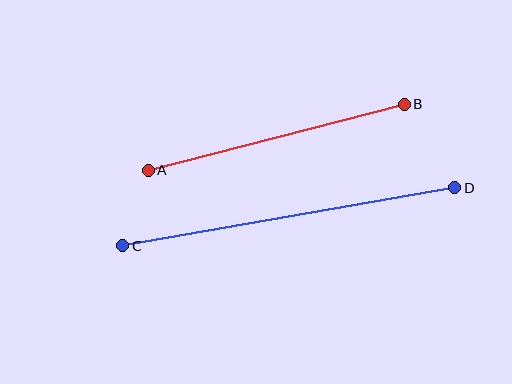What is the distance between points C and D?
The distance is approximately 337 pixels.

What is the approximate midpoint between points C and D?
The midpoint is at approximately (289, 217) pixels.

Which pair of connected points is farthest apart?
Points C and D are farthest apart.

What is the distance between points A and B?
The distance is approximately 264 pixels.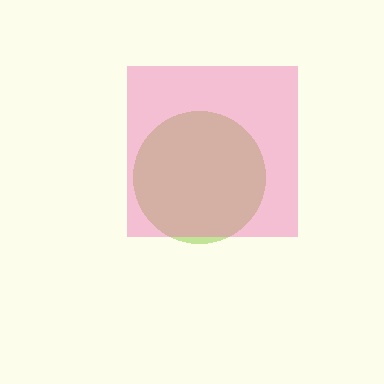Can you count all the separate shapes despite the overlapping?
Yes, there are 2 separate shapes.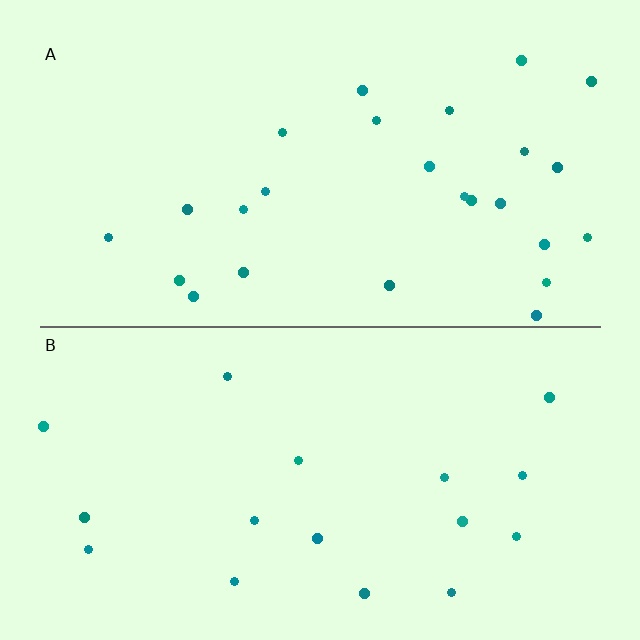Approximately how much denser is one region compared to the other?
Approximately 1.5× — region A over region B.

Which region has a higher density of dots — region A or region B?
A (the top).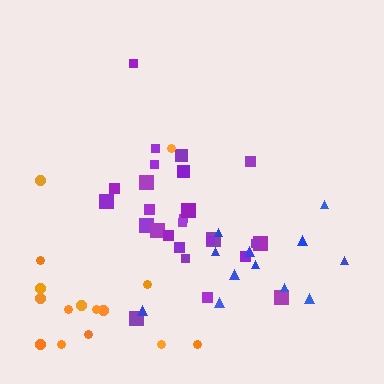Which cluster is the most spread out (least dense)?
Orange.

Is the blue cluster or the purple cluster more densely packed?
Blue.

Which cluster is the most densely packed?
Blue.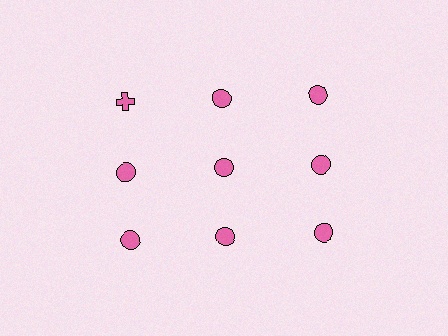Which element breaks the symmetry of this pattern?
The pink cross in the top row, leftmost column breaks the symmetry. All other shapes are pink circles.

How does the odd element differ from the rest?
It has a different shape: cross instead of circle.